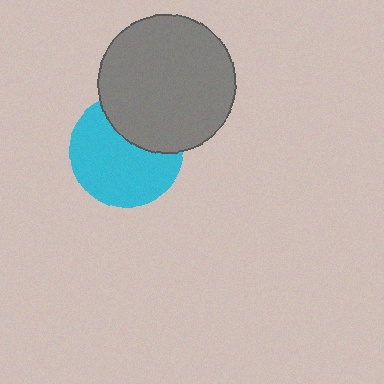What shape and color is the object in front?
The object in front is a gray circle.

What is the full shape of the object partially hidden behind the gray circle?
The partially hidden object is a cyan circle.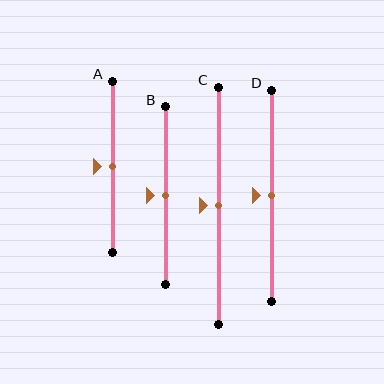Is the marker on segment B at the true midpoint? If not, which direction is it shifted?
Yes, the marker on segment B is at the true midpoint.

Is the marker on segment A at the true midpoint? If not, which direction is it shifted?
Yes, the marker on segment A is at the true midpoint.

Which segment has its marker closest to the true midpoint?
Segment A has its marker closest to the true midpoint.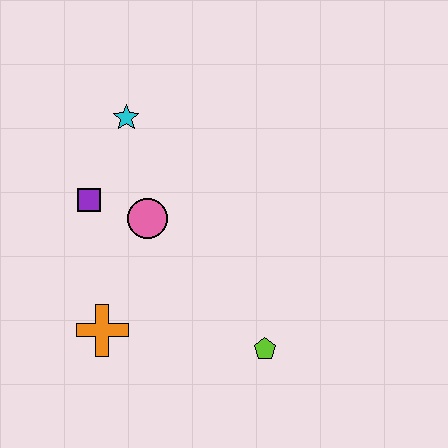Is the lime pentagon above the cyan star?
No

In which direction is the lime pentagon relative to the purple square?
The lime pentagon is to the right of the purple square.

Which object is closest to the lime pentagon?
The orange cross is closest to the lime pentagon.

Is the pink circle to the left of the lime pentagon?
Yes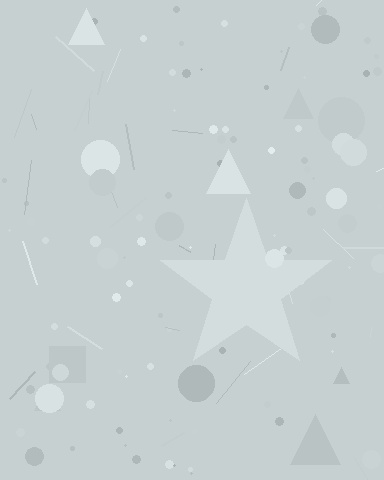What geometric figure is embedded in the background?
A star is embedded in the background.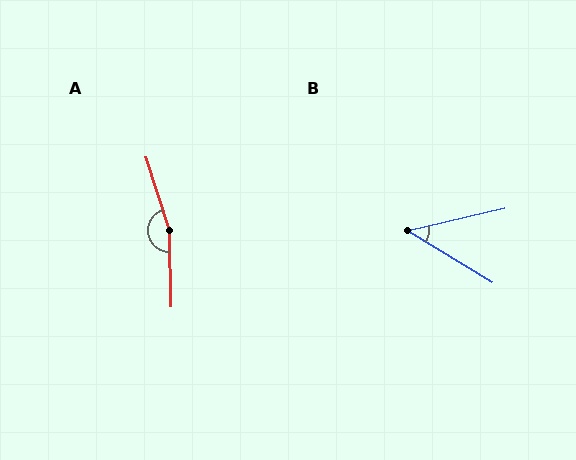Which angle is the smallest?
B, at approximately 45 degrees.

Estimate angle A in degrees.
Approximately 164 degrees.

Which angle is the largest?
A, at approximately 164 degrees.